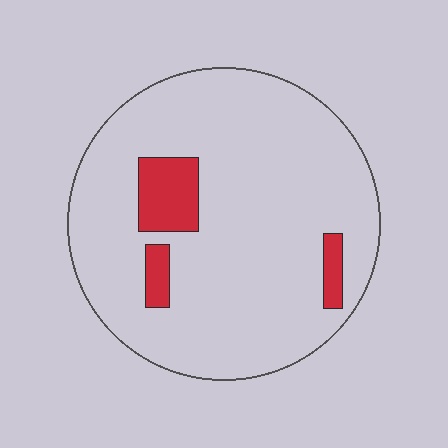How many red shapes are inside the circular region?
3.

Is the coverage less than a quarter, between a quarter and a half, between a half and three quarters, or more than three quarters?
Less than a quarter.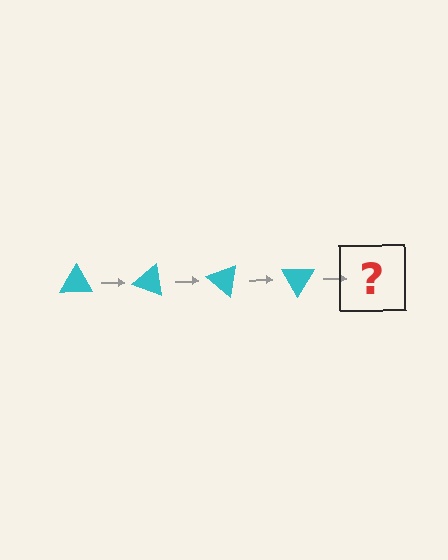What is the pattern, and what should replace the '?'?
The pattern is that the triangle rotates 20 degrees each step. The '?' should be a cyan triangle rotated 80 degrees.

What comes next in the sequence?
The next element should be a cyan triangle rotated 80 degrees.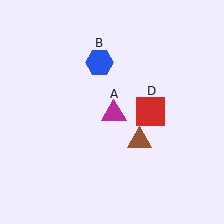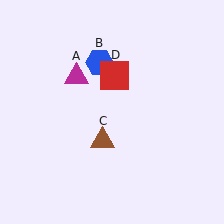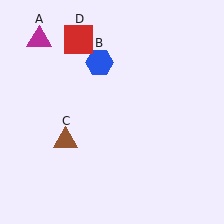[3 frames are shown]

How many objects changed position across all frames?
3 objects changed position: magenta triangle (object A), brown triangle (object C), red square (object D).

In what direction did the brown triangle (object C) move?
The brown triangle (object C) moved left.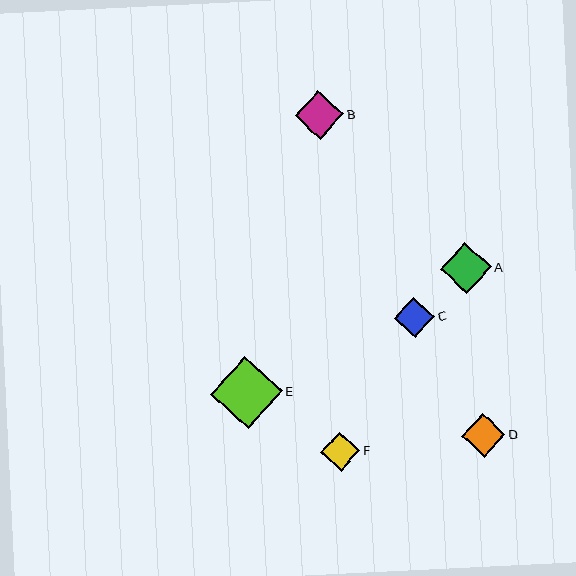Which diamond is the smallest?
Diamond F is the smallest with a size of approximately 39 pixels.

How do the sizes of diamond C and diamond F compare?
Diamond C and diamond F are approximately the same size.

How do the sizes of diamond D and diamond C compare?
Diamond D and diamond C are approximately the same size.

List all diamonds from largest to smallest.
From largest to smallest: E, A, B, D, C, F.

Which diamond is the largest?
Diamond E is the largest with a size of approximately 72 pixels.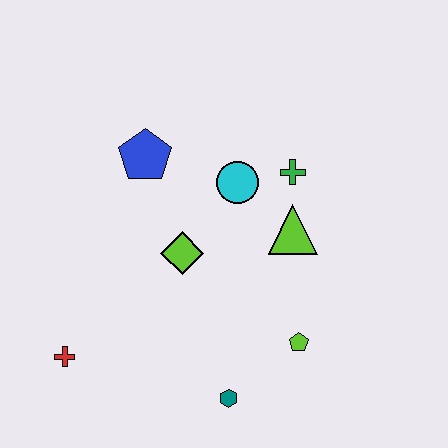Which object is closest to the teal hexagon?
The lime pentagon is closest to the teal hexagon.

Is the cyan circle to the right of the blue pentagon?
Yes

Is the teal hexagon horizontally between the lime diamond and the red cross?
No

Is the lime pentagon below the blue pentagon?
Yes